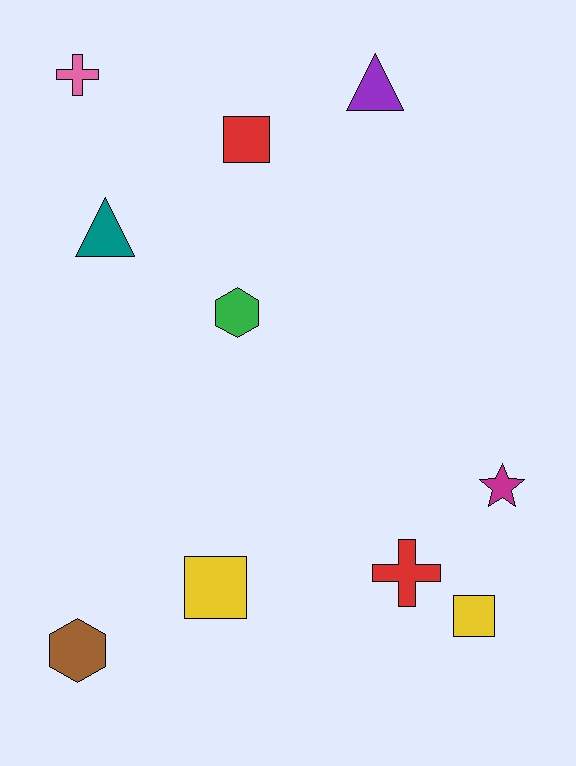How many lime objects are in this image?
There are no lime objects.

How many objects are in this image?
There are 10 objects.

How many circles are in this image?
There are no circles.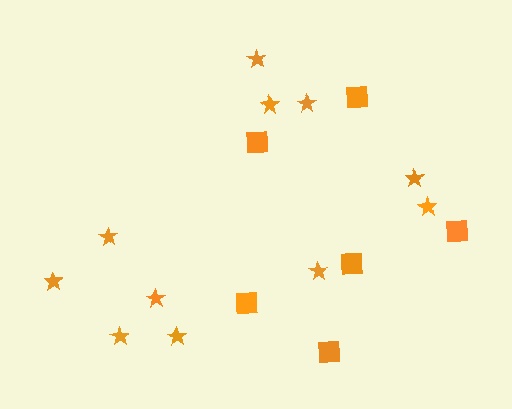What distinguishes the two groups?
There are 2 groups: one group of squares (6) and one group of stars (11).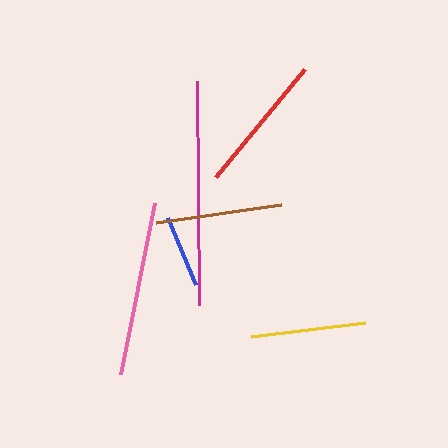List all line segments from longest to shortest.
From longest to shortest: magenta, pink, red, brown, yellow, blue.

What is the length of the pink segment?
The pink segment is approximately 175 pixels long.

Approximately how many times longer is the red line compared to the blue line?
The red line is approximately 1.9 times the length of the blue line.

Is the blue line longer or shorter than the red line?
The red line is longer than the blue line.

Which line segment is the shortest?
The blue line is the shortest at approximately 73 pixels.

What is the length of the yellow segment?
The yellow segment is approximately 115 pixels long.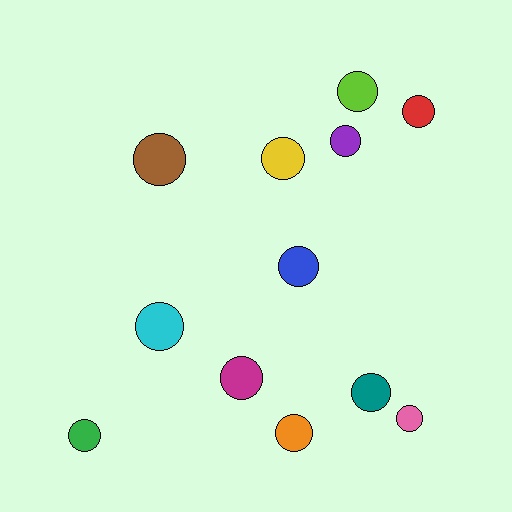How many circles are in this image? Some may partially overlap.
There are 12 circles.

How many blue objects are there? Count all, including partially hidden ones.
There is 1 blue object.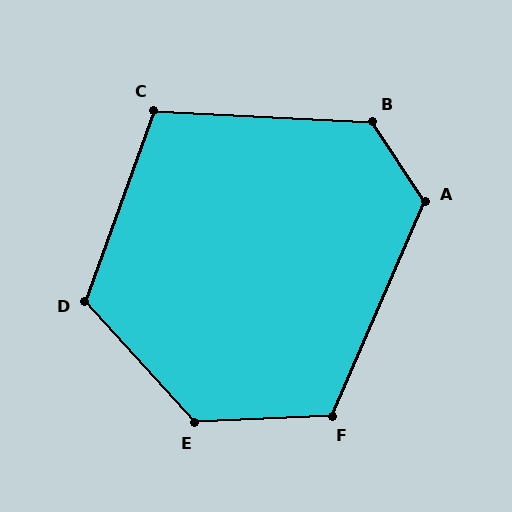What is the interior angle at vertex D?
Approximately 118 degrees (obtuse).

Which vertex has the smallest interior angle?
C, at approximately 107 degrees.